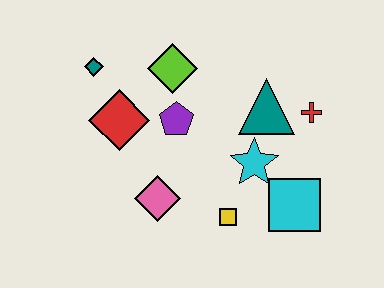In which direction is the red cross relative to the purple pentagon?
The red cross is to the right of the purple pentagon.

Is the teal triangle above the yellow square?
Yes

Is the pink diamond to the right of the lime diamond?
No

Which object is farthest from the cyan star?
The teal diamond is farthest from the cyan star.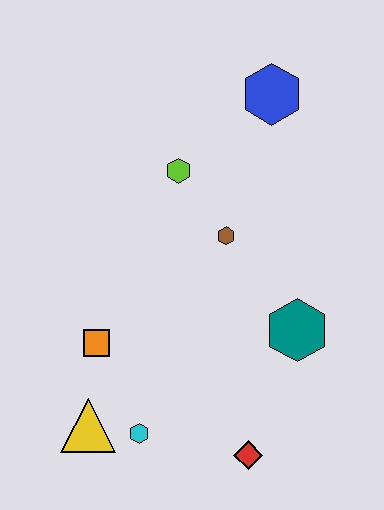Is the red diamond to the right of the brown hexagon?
Yes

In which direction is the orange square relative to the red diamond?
The orange square is to the left of the red diamond.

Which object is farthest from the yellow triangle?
The blue hexagon is farthest from the yellow triangle.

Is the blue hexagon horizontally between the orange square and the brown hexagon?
No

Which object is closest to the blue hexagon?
The lime hexagon is closest to the blue hexagon.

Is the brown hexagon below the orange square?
No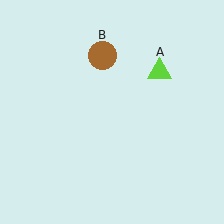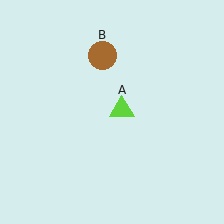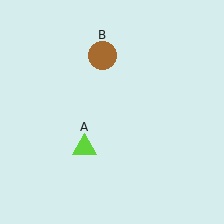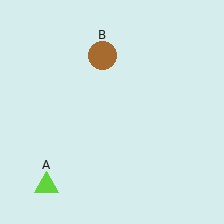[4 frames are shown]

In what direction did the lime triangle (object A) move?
The lime triangle (object A) moved down and to the left.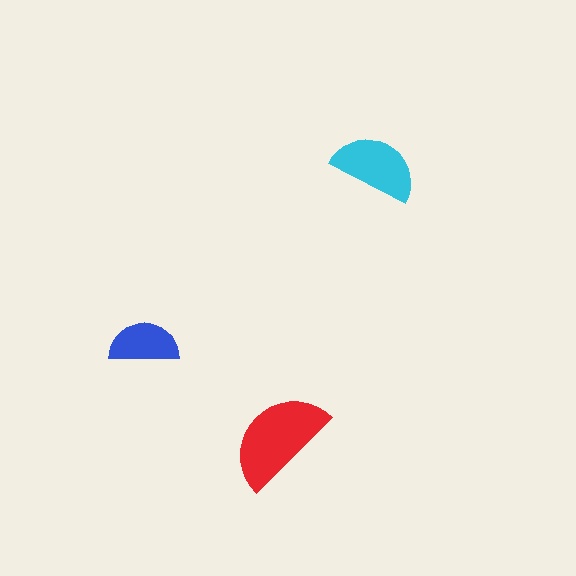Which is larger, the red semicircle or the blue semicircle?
The red one.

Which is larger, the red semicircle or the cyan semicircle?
The red one.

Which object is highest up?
The cyan semicircle is topmost.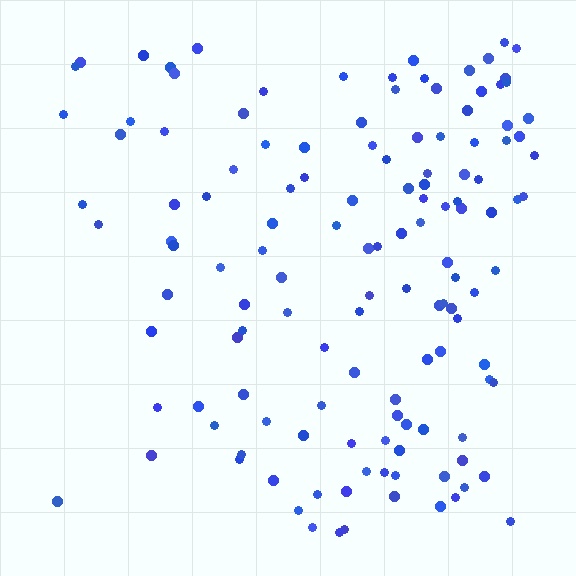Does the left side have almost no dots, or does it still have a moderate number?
Still a moderate number, just noticeably fewer than the right.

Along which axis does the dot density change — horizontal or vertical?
Horizontal.